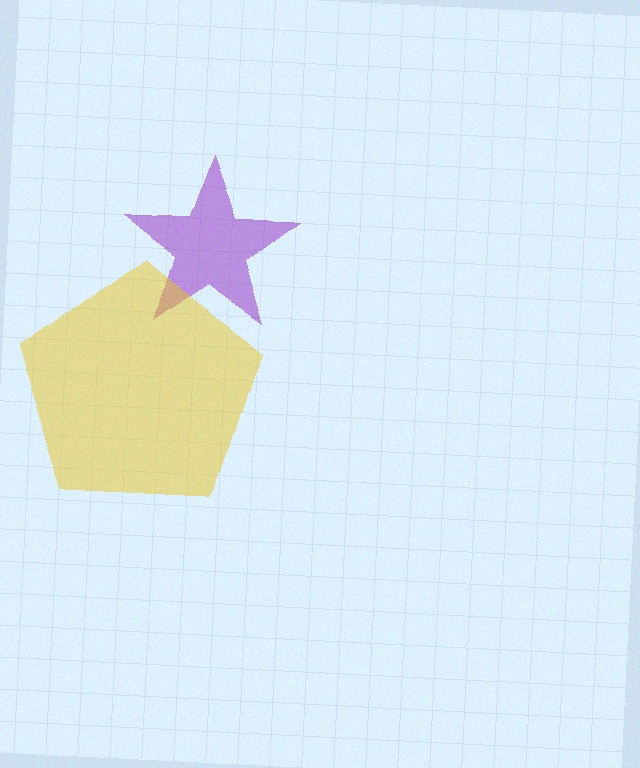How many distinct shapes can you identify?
There are 2 distinct shapes: a purple star, a yellow pentagon.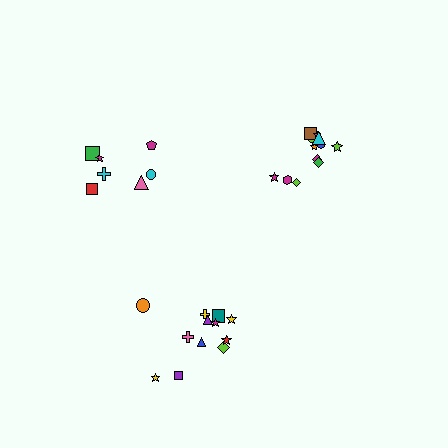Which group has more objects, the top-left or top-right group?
The top-right group.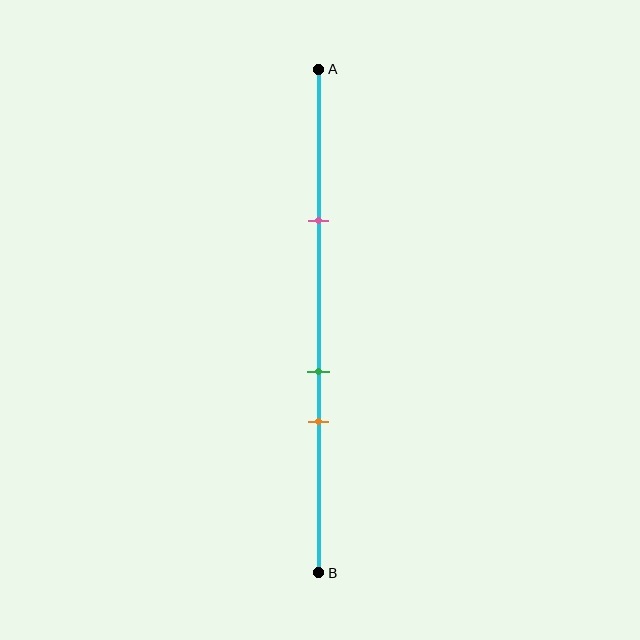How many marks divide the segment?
There are 3 marks dividing the segment.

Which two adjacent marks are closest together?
The green and orange marks are the closest adjacent pair.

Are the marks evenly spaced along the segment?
No, the marks are not evenly spaced.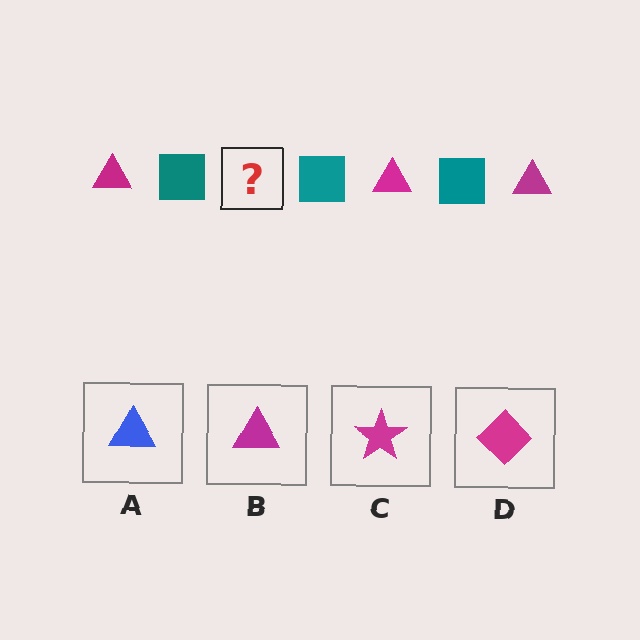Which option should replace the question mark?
Option B.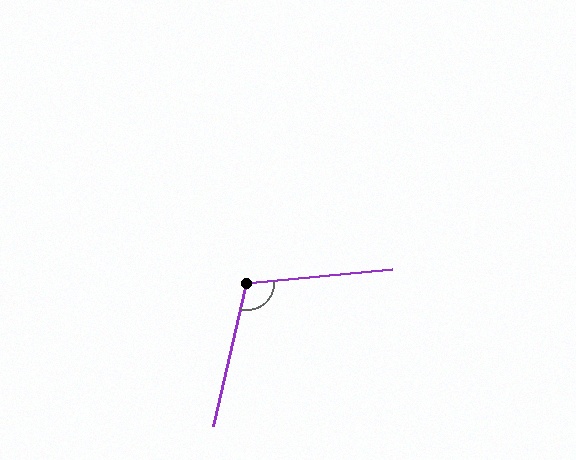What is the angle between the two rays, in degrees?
Approximately 109 degrees.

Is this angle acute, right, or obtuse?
It is obtuse.